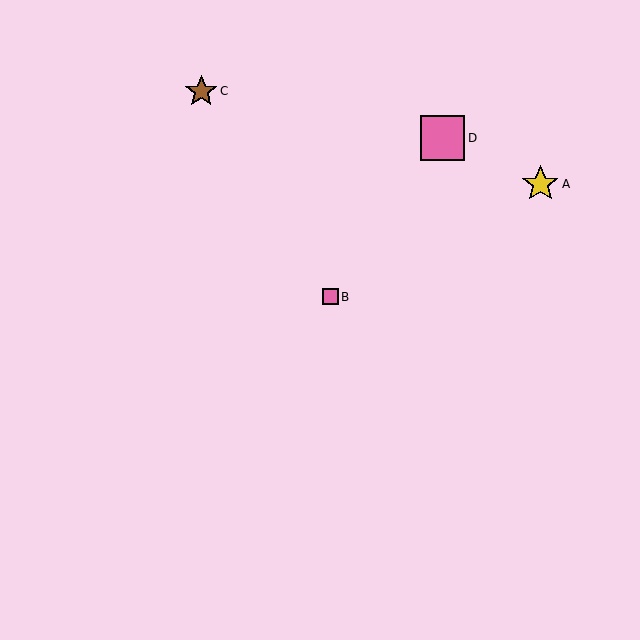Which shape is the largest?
The pink square (labeled D) is the largest.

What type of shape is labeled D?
Shape D is a pink square.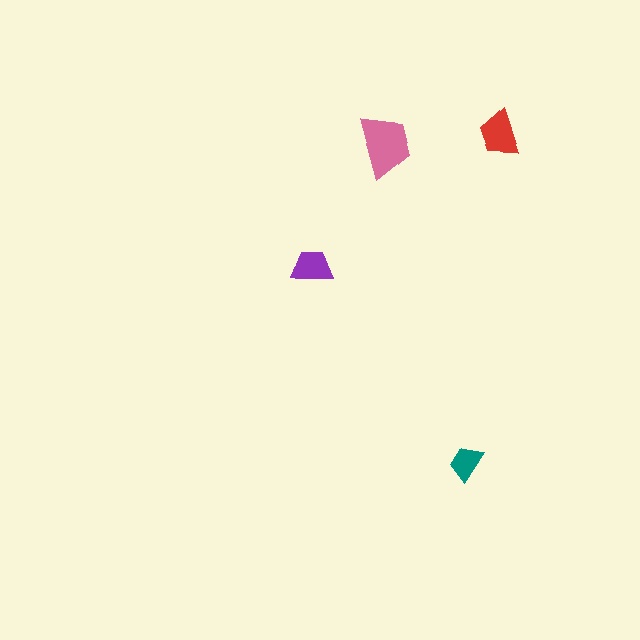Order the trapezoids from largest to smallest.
the pink one, the red one, the purple one, the teal one.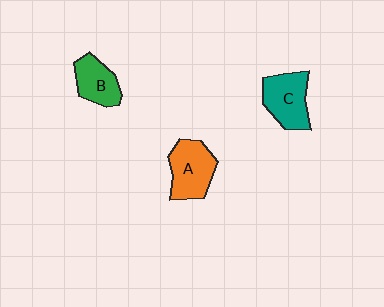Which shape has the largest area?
Shape A (orange).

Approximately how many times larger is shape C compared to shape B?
Approximately 1.3 times.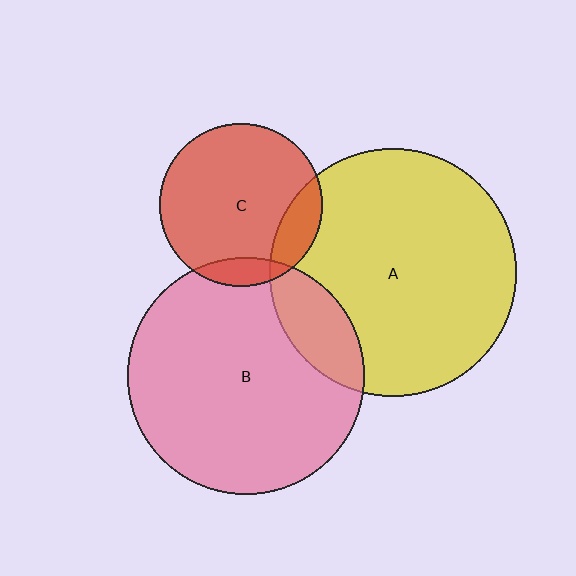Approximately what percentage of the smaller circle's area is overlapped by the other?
Approximately 15%.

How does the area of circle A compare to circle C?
Approximately 2.3 times.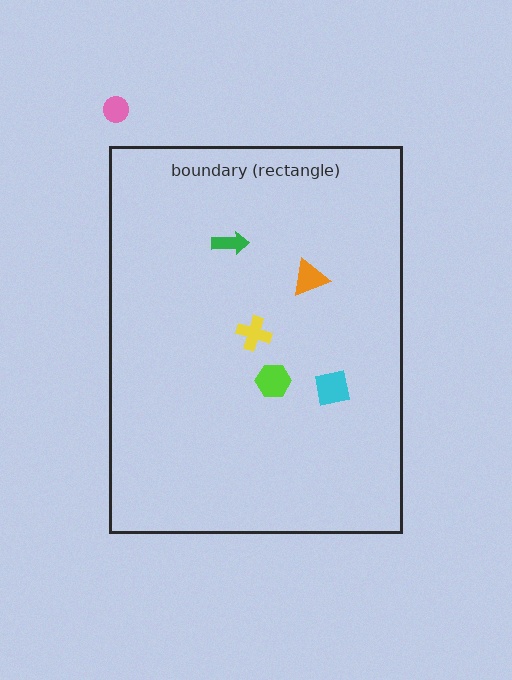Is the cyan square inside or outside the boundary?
Inside.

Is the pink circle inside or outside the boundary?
Outside.